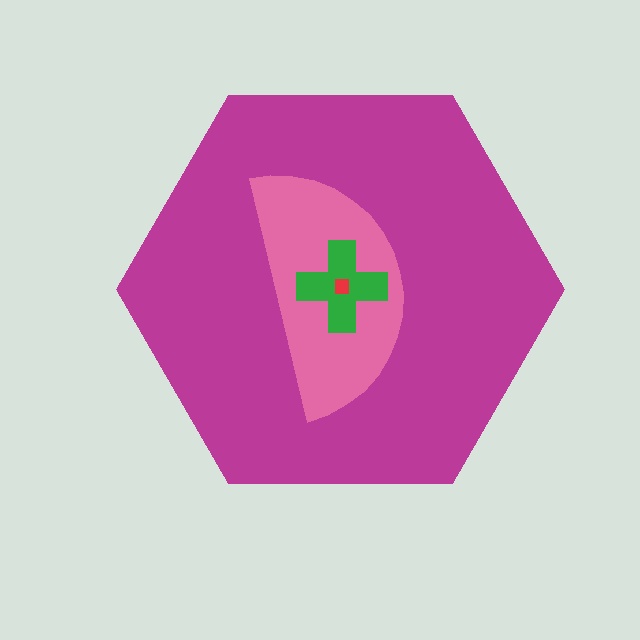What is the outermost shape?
The magenta hexagon.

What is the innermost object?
The red square.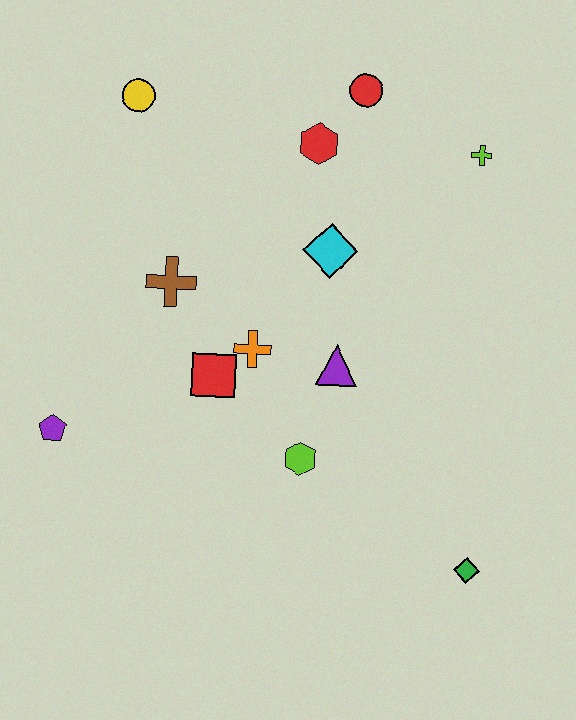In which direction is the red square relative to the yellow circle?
The red square is below the yellow circle.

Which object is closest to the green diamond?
The lime hexagon is closest to the green diamond.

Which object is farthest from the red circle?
The green diamond is farthest from the red circle.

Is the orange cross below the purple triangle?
No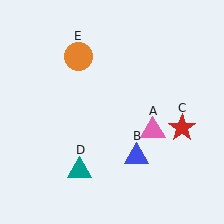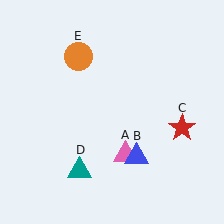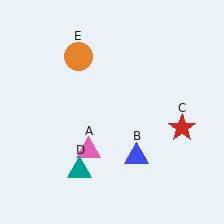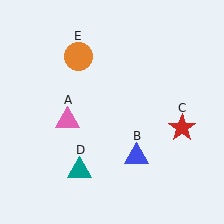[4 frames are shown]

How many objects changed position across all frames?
1 object changed position: pink triangle (object A).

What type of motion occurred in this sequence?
The pink triangle (object A) rotated clockwise around the center of the scene.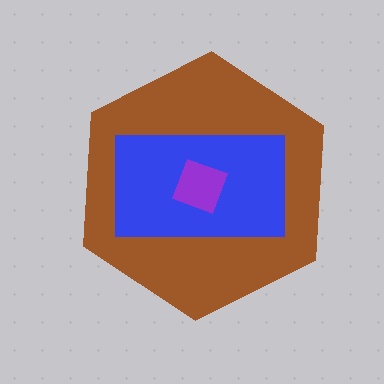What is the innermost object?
The purple square.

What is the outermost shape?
The brown hexagon.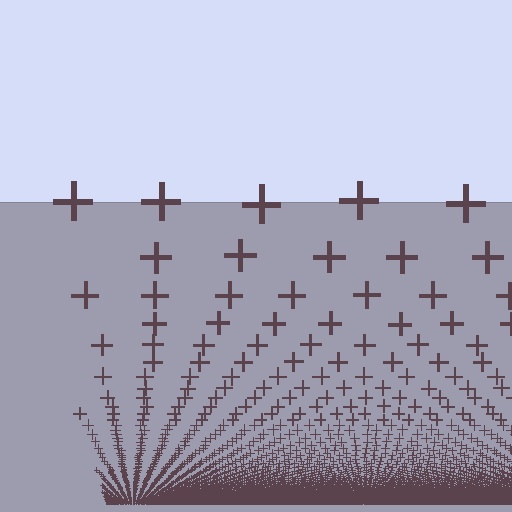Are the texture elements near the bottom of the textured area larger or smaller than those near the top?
Smaller. The gradient is inverted — elements near the bottom are smaller and denser.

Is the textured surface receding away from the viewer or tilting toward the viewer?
The surface appears to tilt toward the viewer. Texture elements get larger and sparser toward the top.